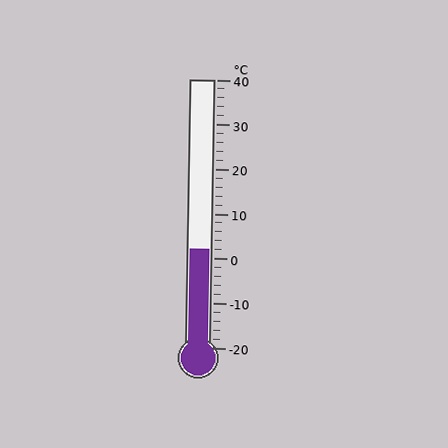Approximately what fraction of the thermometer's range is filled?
The thermometer is filled to approximately 35% of its range.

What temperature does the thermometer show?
The thermometer shows approximately 2°C.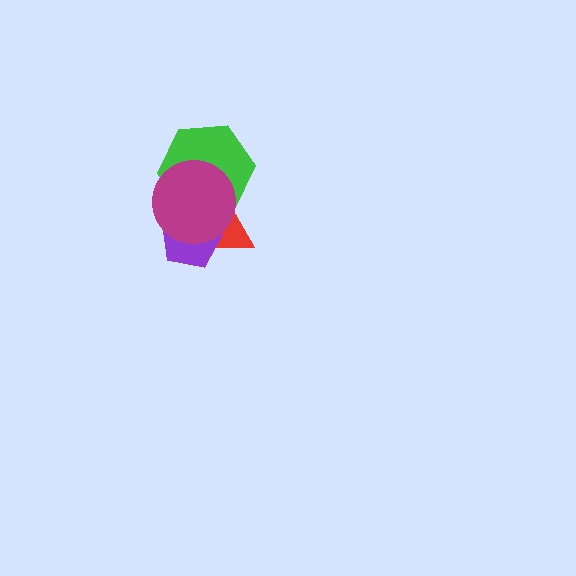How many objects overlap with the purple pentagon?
3 objects overlap with the purple pentagon.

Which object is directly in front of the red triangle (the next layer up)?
The purple pentagon is directly in front of the red triangle.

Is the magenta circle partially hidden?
No, no other shape covers it.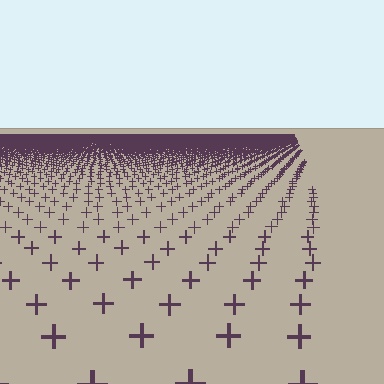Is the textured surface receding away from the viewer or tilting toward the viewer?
The surface is receding away from the viewer. Texture elements get smaller and denser toward the top.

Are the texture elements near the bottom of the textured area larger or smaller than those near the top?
Larger. Near the bottom, elements are closer to the viewer and appear at a bigger on-screen size.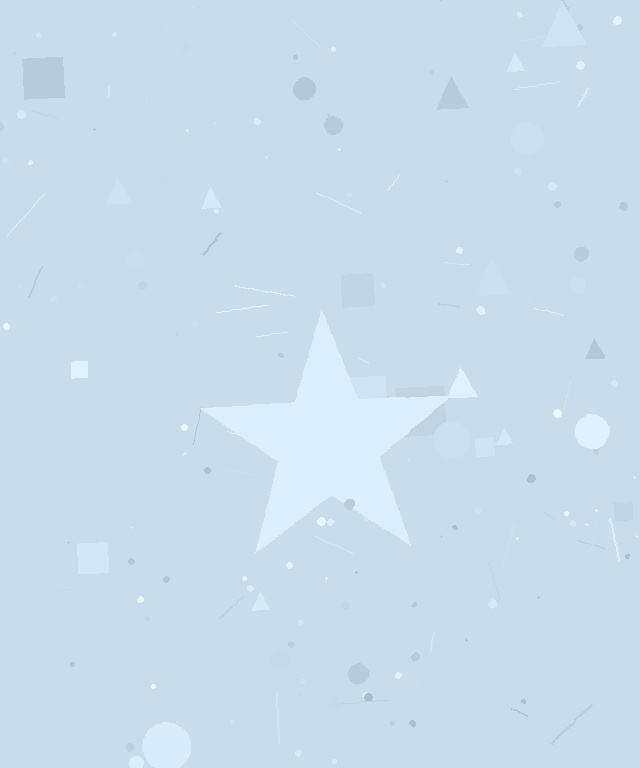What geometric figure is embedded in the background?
A star is embedded in the background.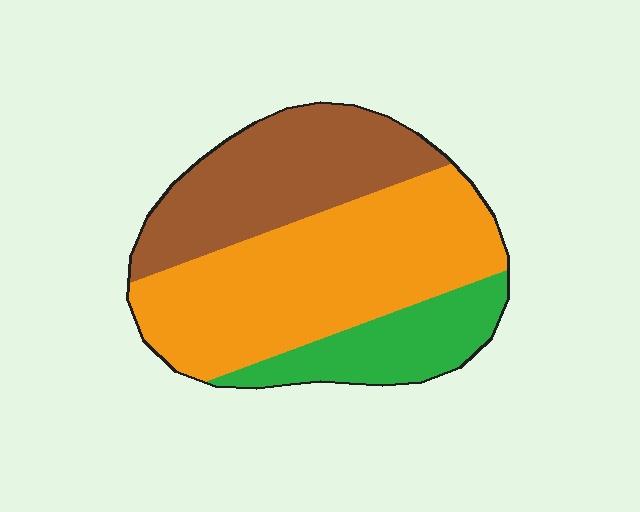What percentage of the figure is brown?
Brown covers 32% of the figure.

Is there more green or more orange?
Orange.